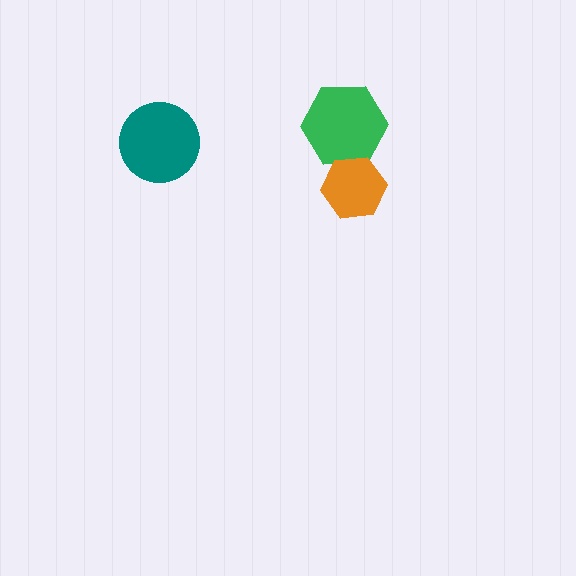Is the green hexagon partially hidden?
Yes, it is partially covered by another shape.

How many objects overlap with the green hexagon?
1 object overlaps with the green hexagon.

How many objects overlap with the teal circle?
0 objects overlap with the teal circle.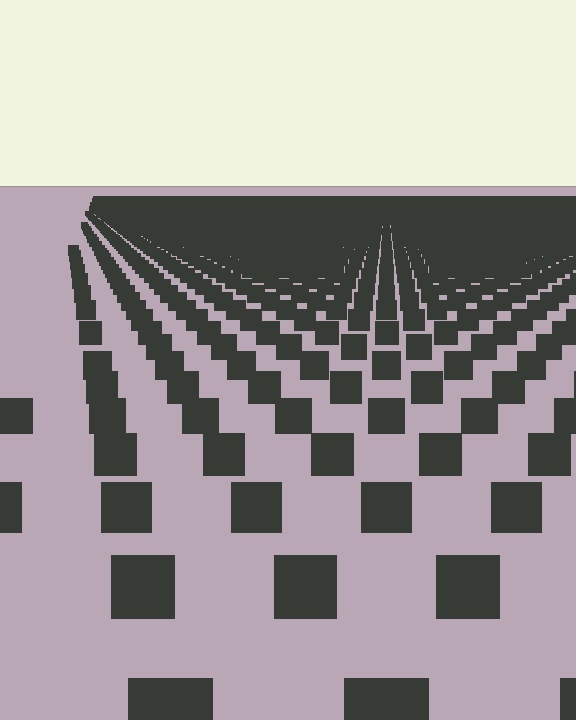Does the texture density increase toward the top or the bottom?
Density increases toward the top.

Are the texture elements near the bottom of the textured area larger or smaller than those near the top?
Larger. Near the bottom, elements are closer to the viewer and appear at a bigger on-screen size.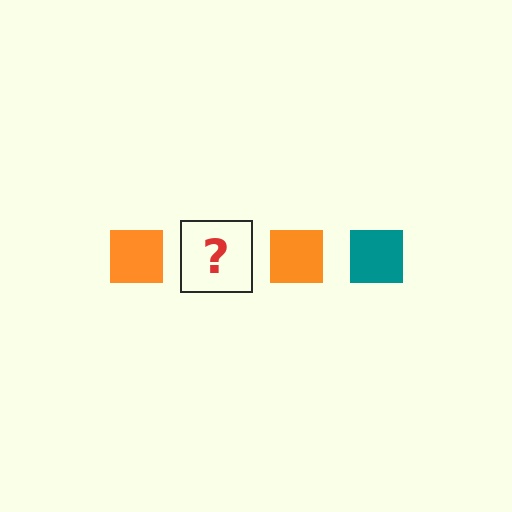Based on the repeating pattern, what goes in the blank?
The blank should be a teal square.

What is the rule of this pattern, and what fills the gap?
The rule is that the pattern cycles through orange, teal squares. The gap should be filled with a teal square.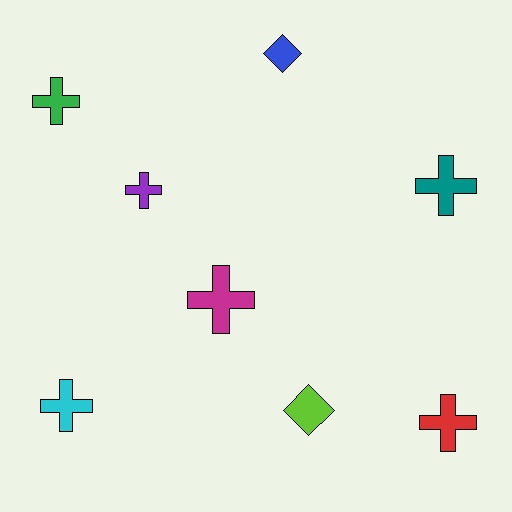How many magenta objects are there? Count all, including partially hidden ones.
There is 1 magenta object.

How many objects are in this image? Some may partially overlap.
There are 8 objects.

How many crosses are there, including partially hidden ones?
There are 6 crosses.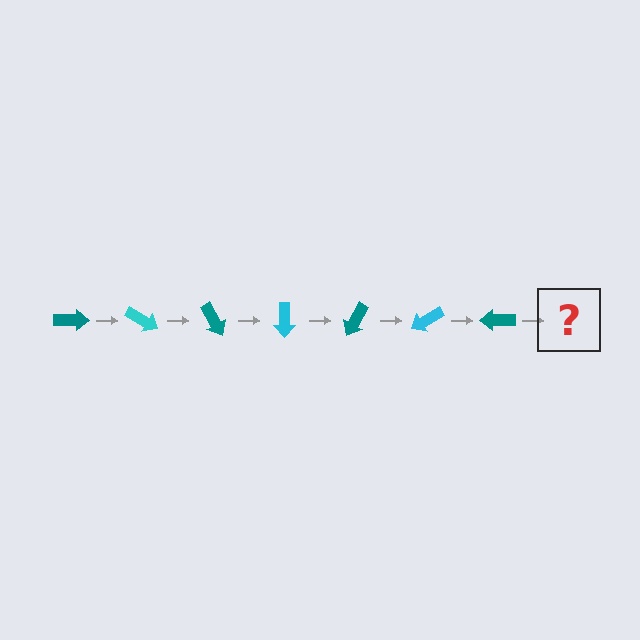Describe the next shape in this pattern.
It should be a cyan arrow, rotated 210 degrees from the start.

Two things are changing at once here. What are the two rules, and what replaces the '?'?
The two rules are that it rotates 30 degrees each step and the color cycles through teal and cyan. The '?' should be a cyan arrow, rotated 210 degrees from the start.